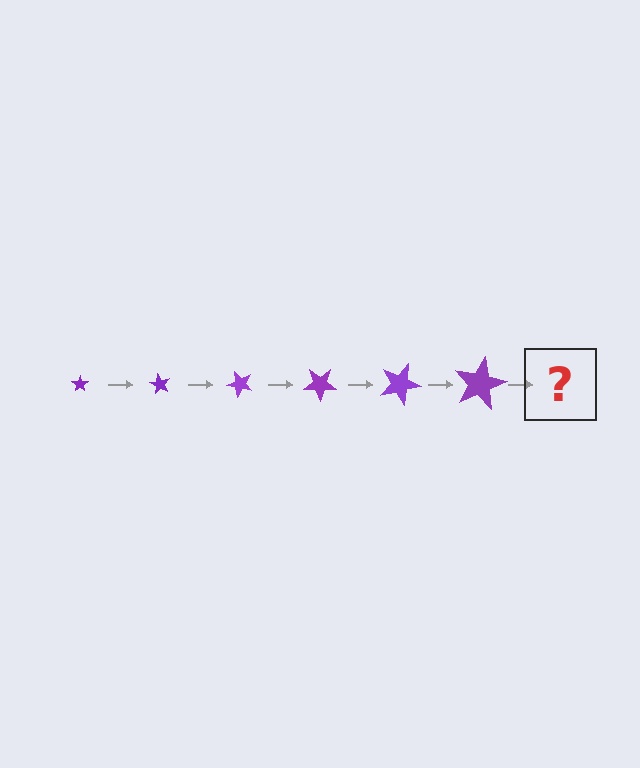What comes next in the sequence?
The next element should be a star, larger than the previous one and rotated 360 degrees from the start.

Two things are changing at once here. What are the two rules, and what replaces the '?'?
The two rules are that the star grows larger each step and it rotates 60 degrees each step. The '?' should be a star, larger than the previous one and rotated 360 degrees from the start.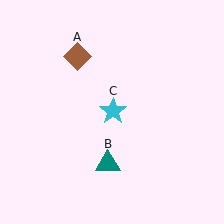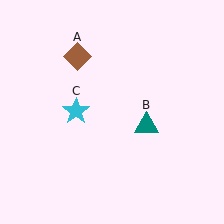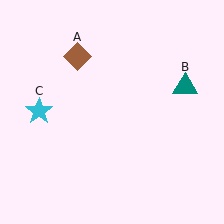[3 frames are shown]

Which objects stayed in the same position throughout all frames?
Brown diamond (object A) remained stationary.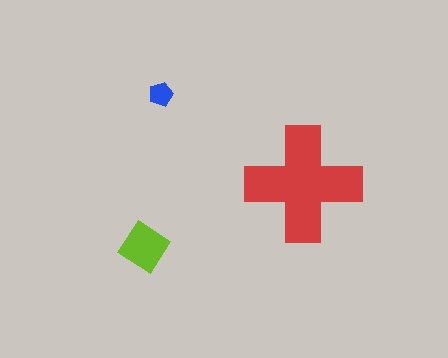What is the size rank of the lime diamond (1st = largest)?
2nd.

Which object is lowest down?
The lime diamond is bottommost.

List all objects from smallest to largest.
The blue pentagon, the lime diamond, the red cross.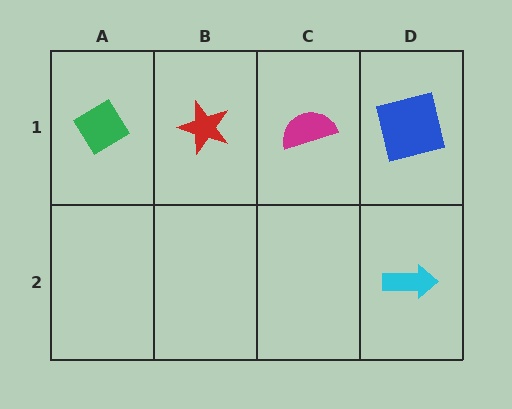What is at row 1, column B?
A red star.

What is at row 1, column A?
A green diamond.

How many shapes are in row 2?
1 shape.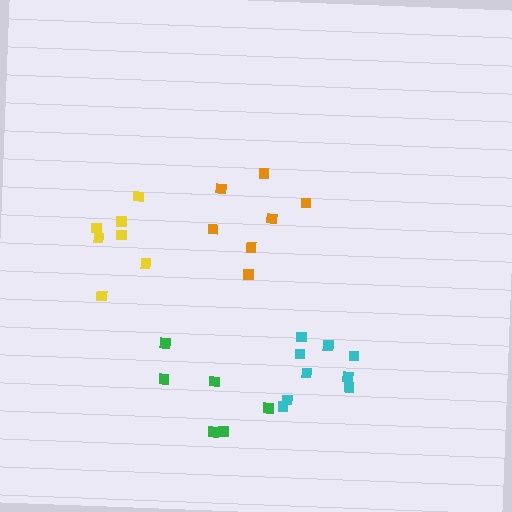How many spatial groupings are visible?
There are 4 spatial groupings.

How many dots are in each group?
Group 1: 9 dots, Group 2: 6 dots, Group 3: 7 dots, Group 4: 7 dots (29 total).